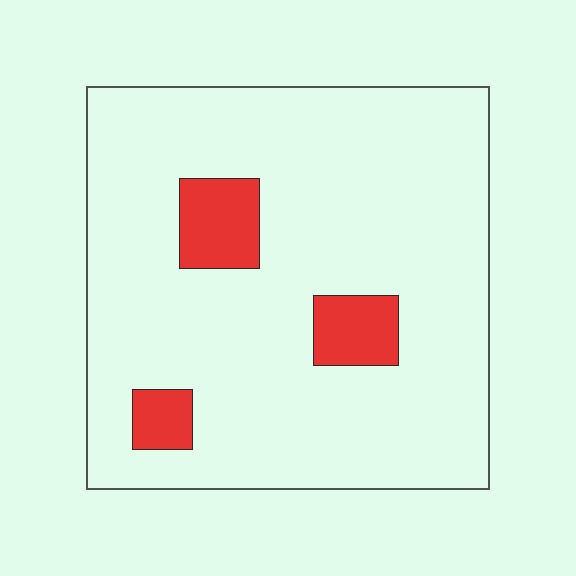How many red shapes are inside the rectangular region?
3.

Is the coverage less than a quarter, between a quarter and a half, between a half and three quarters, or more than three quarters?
Less than a quarter.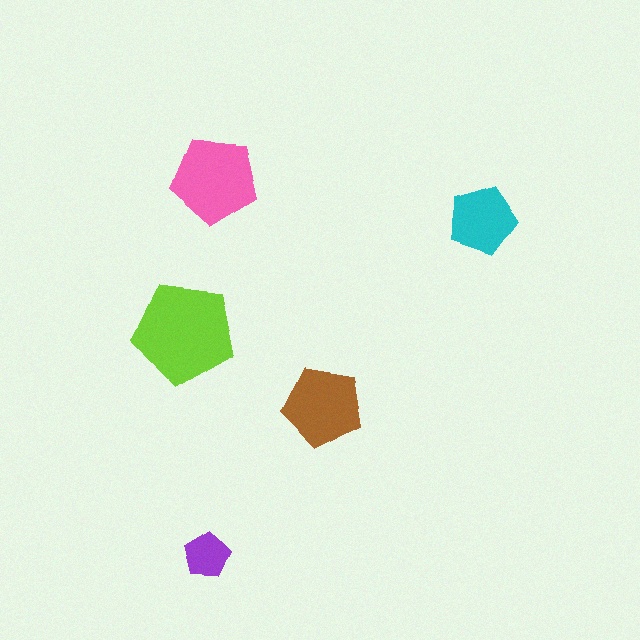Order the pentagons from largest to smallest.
the lime one, the pink one, the brown one, the cyan one, the purple one.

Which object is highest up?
The pink pentagon is topmost.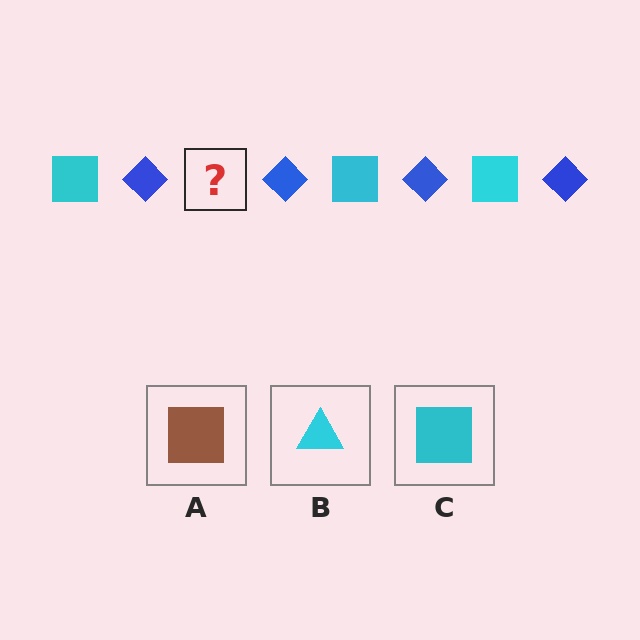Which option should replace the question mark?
Option C.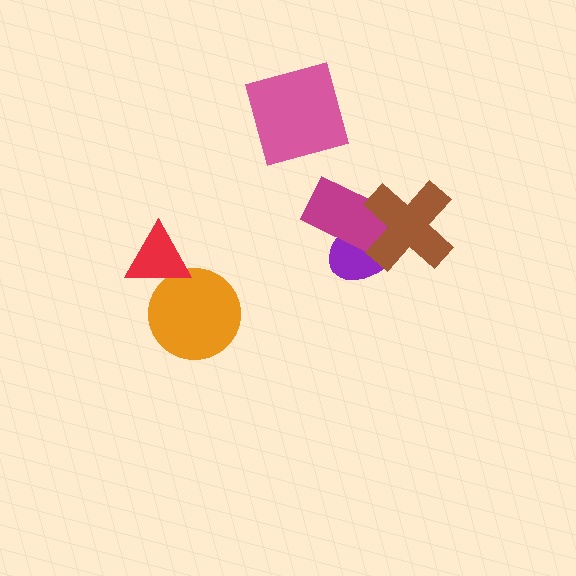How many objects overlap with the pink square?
0 objects overlap with the pink square.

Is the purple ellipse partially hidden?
Yes, it is partially covered by another shape.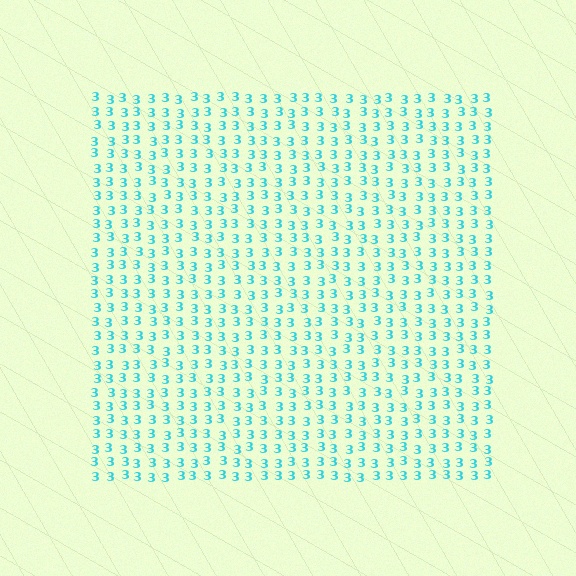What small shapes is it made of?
It is made of small digit 3's.